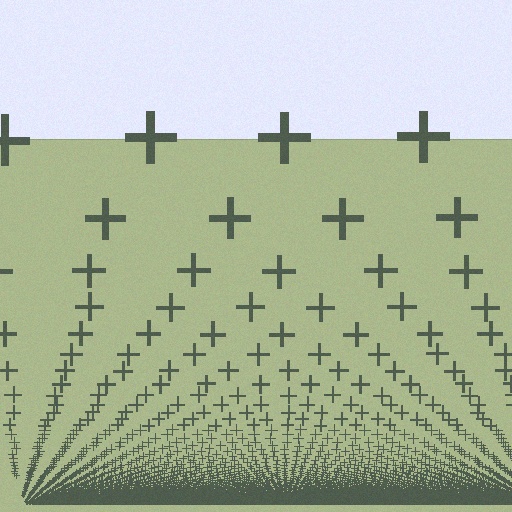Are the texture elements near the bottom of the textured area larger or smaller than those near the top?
Smaller. The gradient is inverted — elements near the bottom are smaller and denser.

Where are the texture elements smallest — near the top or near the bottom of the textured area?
Near the bottom.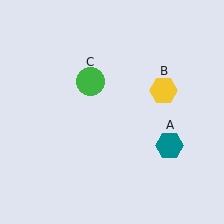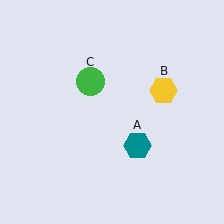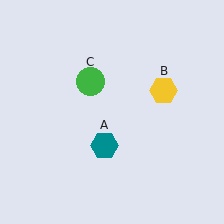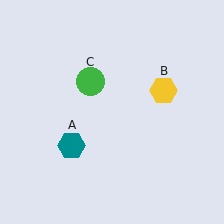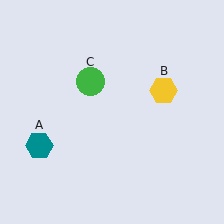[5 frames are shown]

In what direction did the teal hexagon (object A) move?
The teal hexagon (object A) moved left.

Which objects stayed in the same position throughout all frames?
Yellow hexagon (object B) and green circle (object C) remained stationary.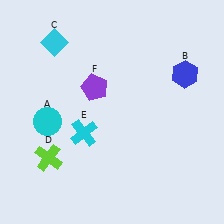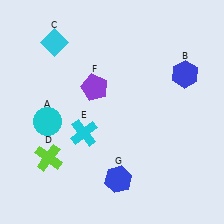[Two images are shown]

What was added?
A blue hexagon (G) was added in Image 2.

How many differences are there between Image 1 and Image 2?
There is 1 difference between the two images.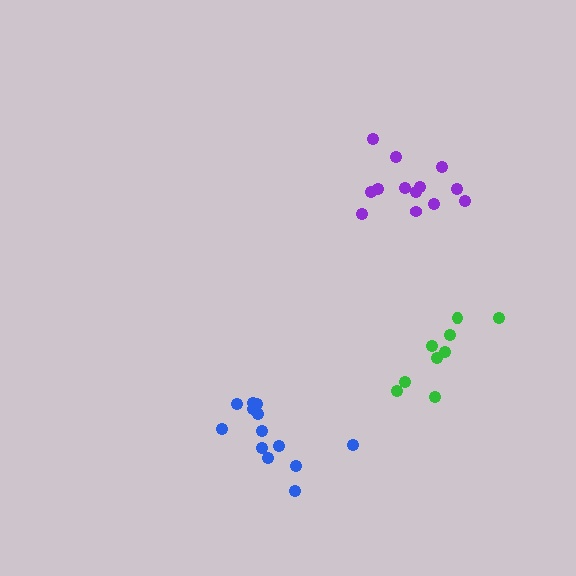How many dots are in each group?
Group 1: 13 dots, Group 2: 13 dots, Group 3: 9 dots (35 total).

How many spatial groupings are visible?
There are 3 spatial groupings.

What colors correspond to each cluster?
The clusters are colored: purple, blue, green.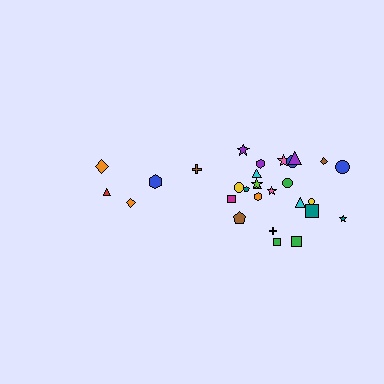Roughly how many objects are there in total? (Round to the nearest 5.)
Roughly 30 objects in total.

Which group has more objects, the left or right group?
The right group.